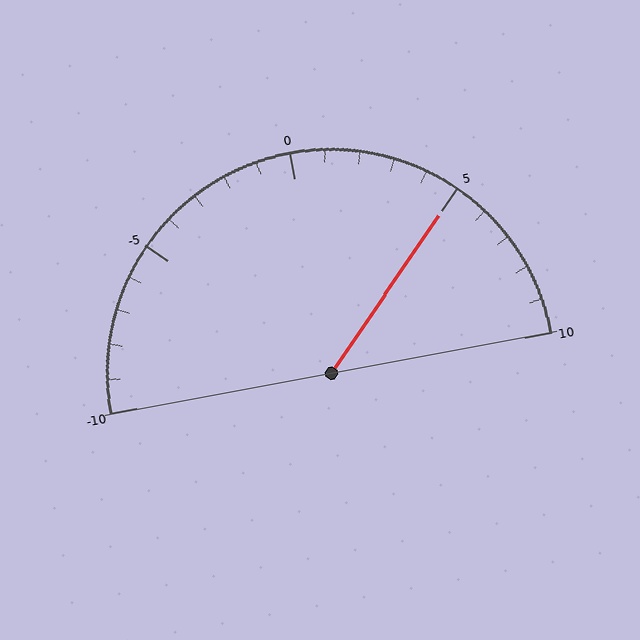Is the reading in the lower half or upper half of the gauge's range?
The reading is in the upper half of the range (-10 to 10).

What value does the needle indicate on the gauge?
The needle indicates approximately 5.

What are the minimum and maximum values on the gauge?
The gauge ranges from -10 to 10.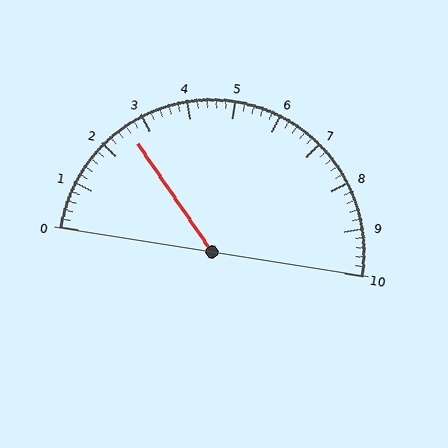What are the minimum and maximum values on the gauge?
The gauge ranges from 0 to 10.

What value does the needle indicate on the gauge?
The needle indicates approximately 2.6.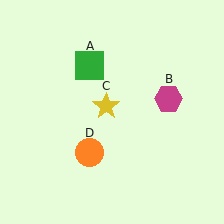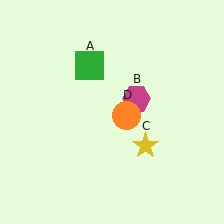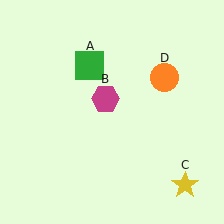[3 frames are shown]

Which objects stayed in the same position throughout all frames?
Green square (object A) remained stationary.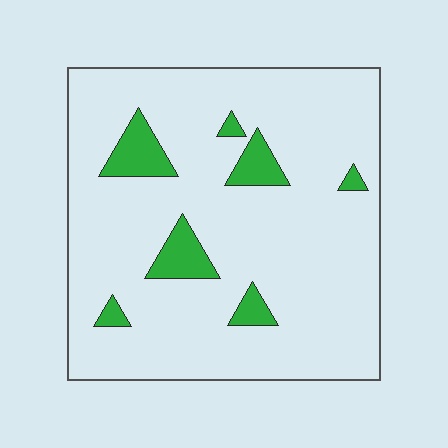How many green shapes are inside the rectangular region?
7.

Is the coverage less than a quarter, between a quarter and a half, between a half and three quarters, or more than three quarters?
Less than a quarter.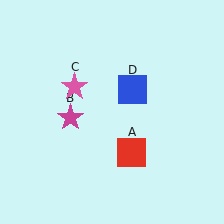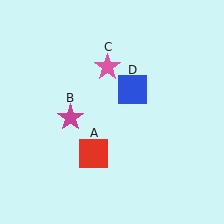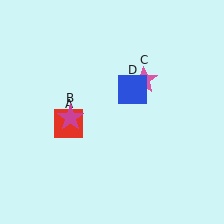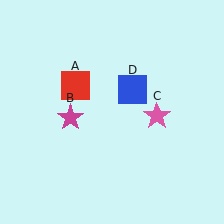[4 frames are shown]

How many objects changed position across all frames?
2 objects changed position: red square (object A), pink star (object C).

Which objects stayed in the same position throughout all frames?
Magenta star (object B) and blue square (object D) remained stationary.